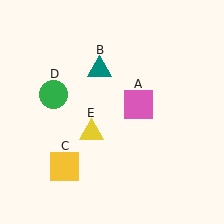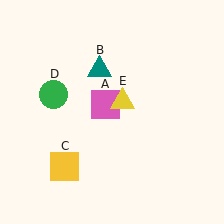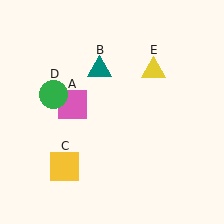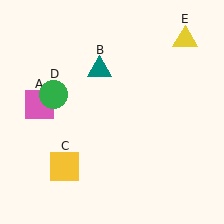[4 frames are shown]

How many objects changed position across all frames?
2 objects changed position: pink square (object A), yellow triangle (object E).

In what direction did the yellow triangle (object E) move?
The yellow triangle (object E) moved up and to the right.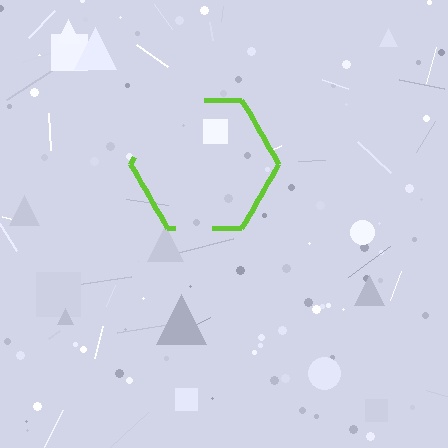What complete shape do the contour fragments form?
The contour fragments form a hexagon.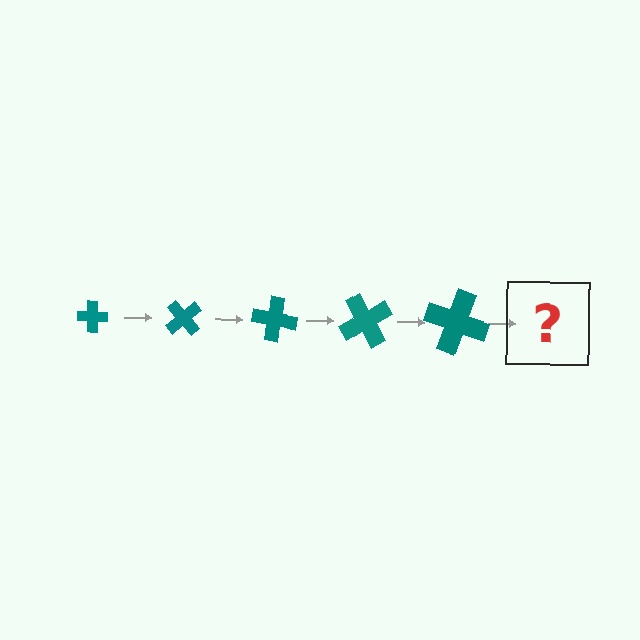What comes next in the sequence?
The next element should be a cross, larger than the previous one and rotated 250 degrees from the start.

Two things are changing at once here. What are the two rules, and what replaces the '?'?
The two rules are that the cross grows larger each step and it rotates 50 degrees each step. The '?' should be a cross, larger than the previous one and rotated 250 degrees from the start.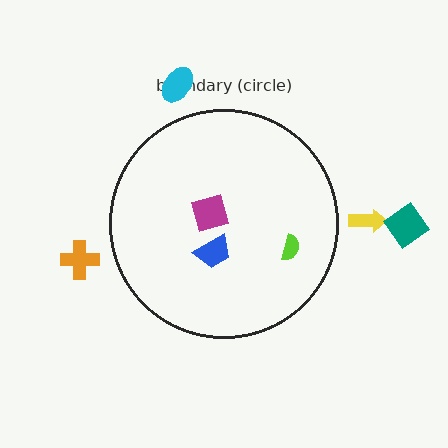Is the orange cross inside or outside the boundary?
Outside.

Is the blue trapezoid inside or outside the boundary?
Inside.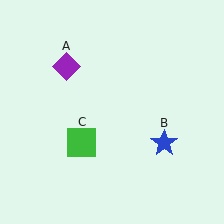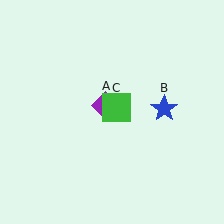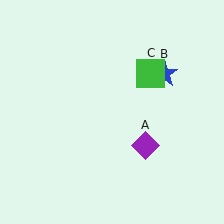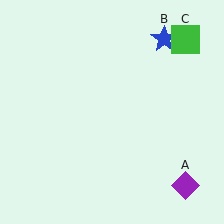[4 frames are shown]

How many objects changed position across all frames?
3 objects changed position: purple diamond (object A), blue star (object B), green square (object C).